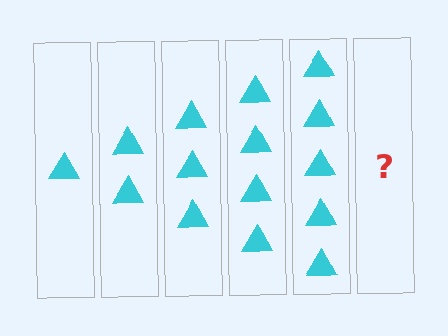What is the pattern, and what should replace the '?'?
The pattern is that each step adds one more triangle. The '?' should be 6 triangles.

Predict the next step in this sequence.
The next step is 6 triangles.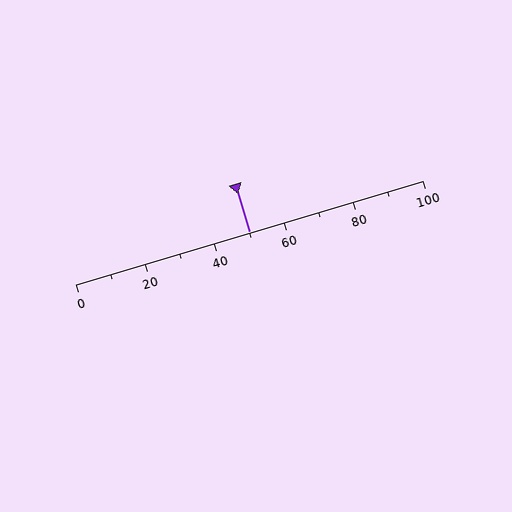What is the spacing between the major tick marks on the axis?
The major ticks are spaced 20 apart.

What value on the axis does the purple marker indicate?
The marker indicates approximately 50.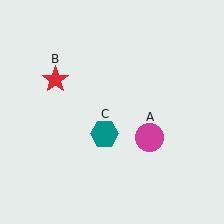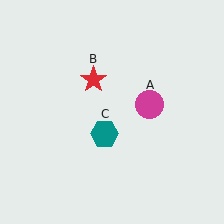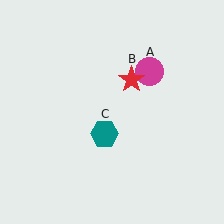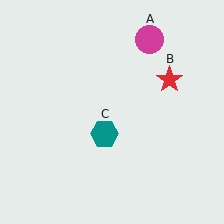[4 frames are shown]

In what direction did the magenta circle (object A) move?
The magenta circle (object A) moved up.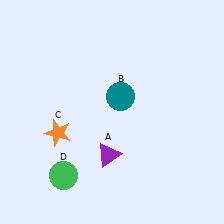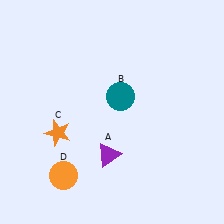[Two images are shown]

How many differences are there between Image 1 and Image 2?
There is 1 difference between the two images.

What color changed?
The circle (D) changed from green in Image 1 to orange in Image 2.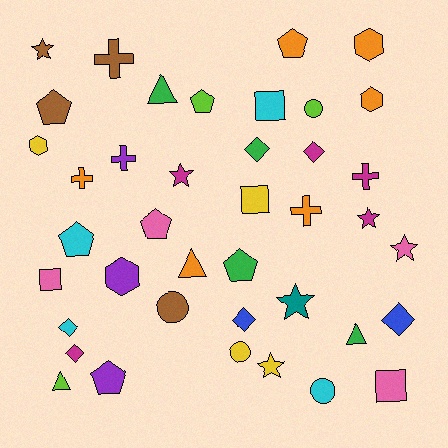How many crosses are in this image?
There are 5 crosses.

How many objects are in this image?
There are 40 objects.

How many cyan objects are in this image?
There are 4 cyan objects.